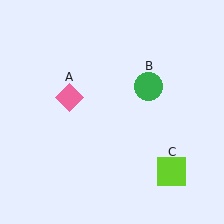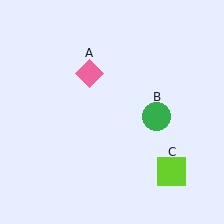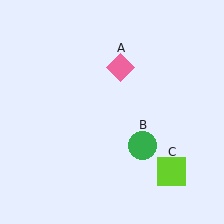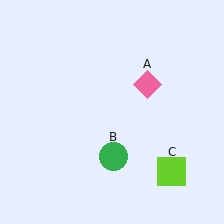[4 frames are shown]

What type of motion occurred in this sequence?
The pink diamond (object A), green circle (object B) rotated clockwise around the center of the scene.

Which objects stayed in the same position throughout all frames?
Lime square (object C) remained stationary.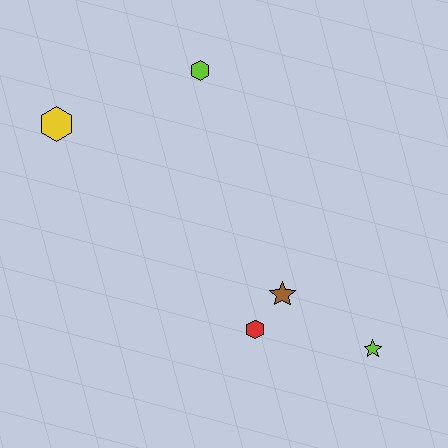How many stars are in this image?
There are 2 stars.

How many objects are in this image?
There are 5 objects.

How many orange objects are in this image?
There are no orange objects.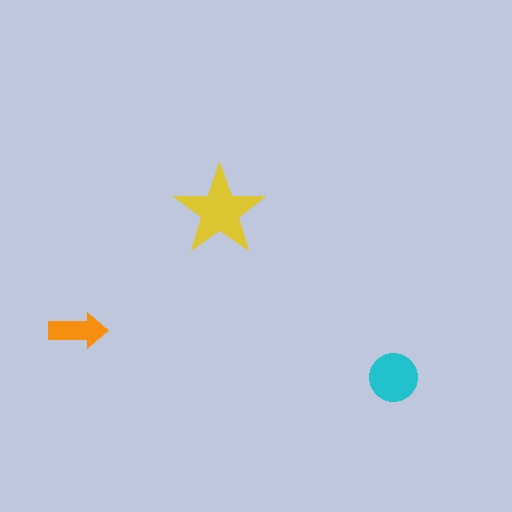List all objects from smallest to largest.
The orange arrow, the cyan circle, the yellow star.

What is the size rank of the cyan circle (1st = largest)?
2nd.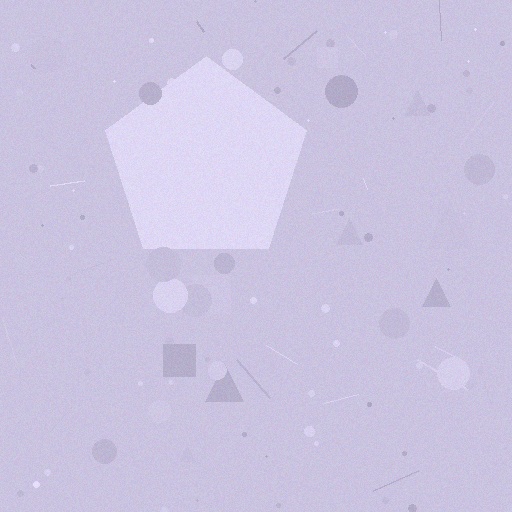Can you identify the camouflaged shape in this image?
The camouflaged shape is a pentagon.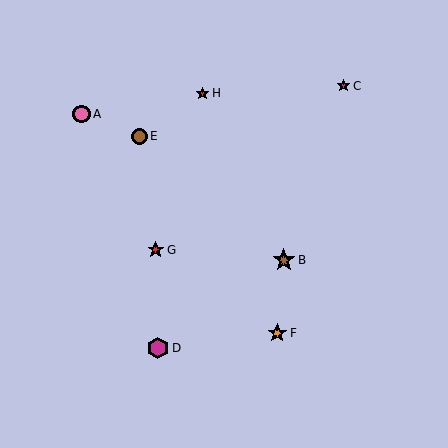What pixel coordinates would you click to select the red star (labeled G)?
Click at (156, 250) to select the red star G.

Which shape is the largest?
The brown star (labeled B) is the largest.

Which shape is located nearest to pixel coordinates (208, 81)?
The red star (labeled H) at (203, 93) is nearest to that location.